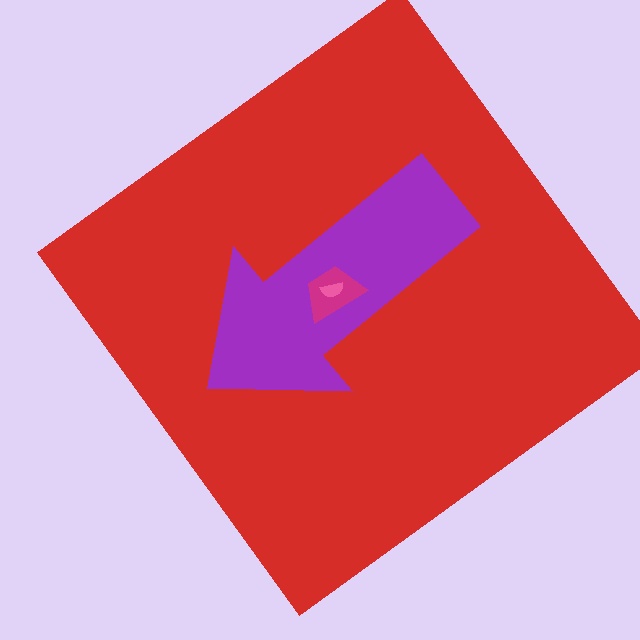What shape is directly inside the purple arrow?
The magenta trapezoid.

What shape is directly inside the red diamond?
The purple arrow.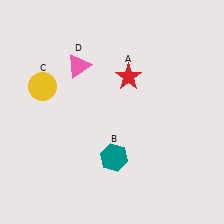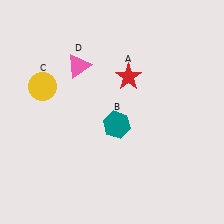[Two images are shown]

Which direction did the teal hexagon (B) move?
The teal hexagon (B) moved up.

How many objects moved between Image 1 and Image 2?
1 object moved between the two images.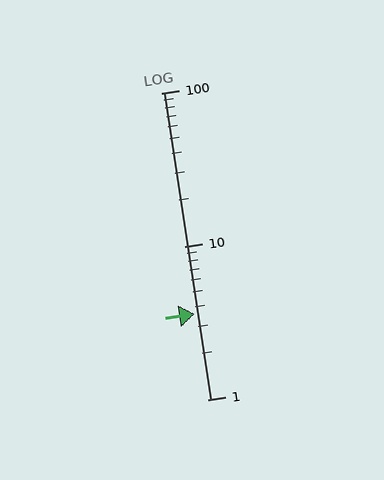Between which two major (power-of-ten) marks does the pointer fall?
The pointer is between 1 and 10.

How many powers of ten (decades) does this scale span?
The scale spans 2 decades, from 1 to 100.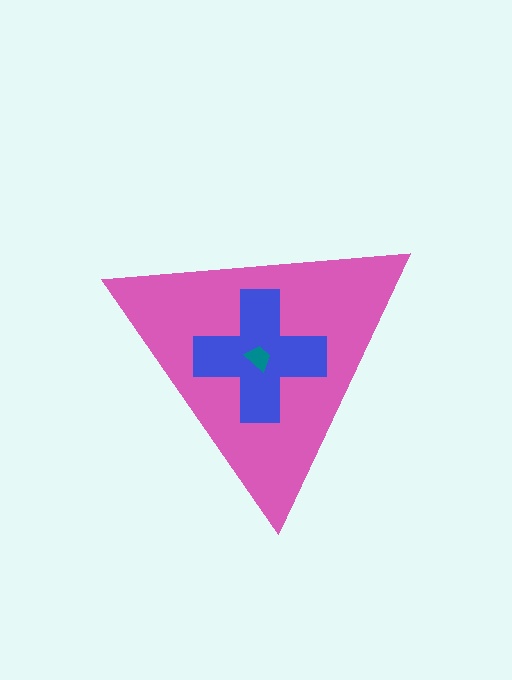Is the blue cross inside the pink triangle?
Yes.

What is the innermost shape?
The teal trapezoid.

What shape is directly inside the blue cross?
The teal trapezoid.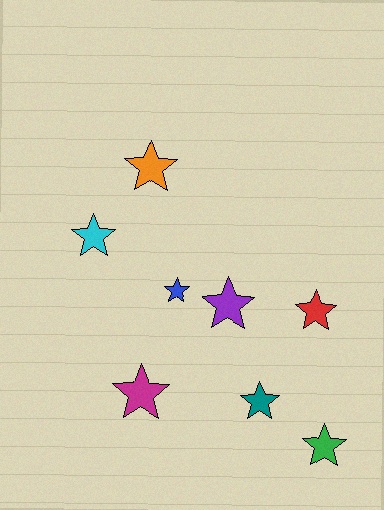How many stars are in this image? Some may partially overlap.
There are 8 stars.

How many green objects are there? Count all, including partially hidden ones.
There is 1 green object.